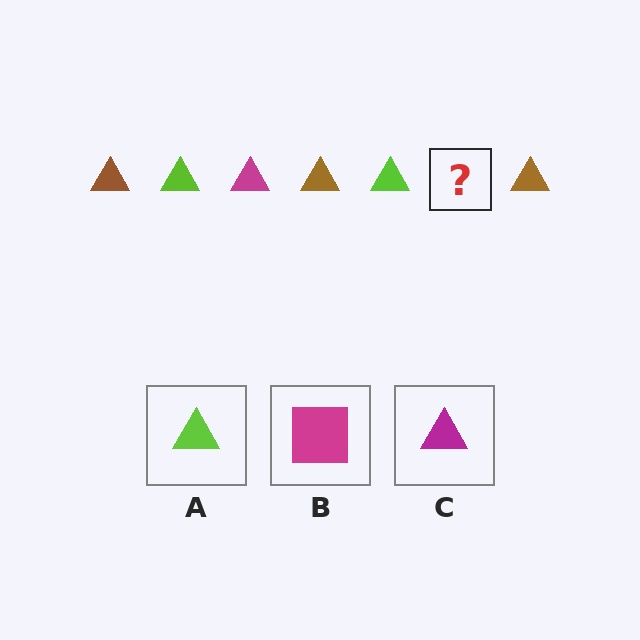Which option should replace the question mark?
Option C.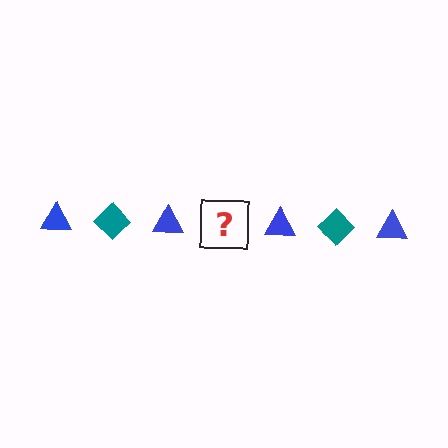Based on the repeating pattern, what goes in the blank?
The blank should be a teal diamond.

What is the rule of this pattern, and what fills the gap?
The rule is that the pattern alternates between blue triangle and teal diamond. The gap should be filled with a teal diamond.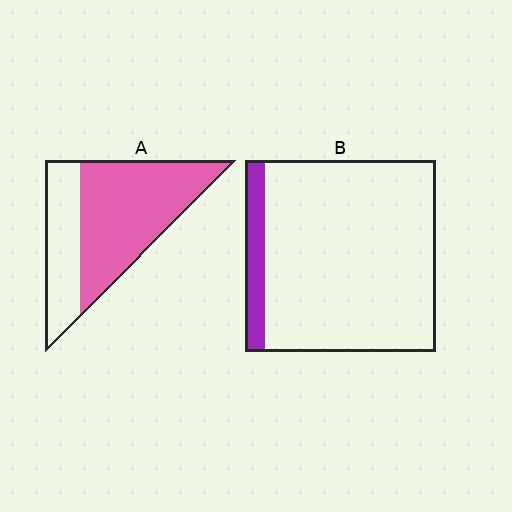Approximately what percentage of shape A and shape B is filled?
A is approximately 65% and B is approximately 10%.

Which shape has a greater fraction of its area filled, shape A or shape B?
Shape A.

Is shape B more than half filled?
No.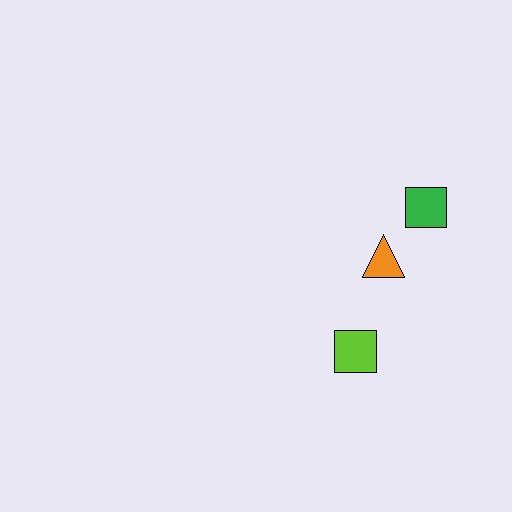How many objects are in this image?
There are 3 objects.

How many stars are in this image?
There are no stars.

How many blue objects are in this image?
There are no blue objects.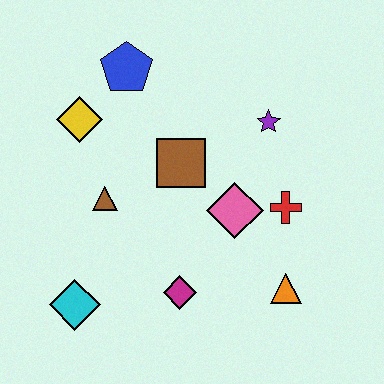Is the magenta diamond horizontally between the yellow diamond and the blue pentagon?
No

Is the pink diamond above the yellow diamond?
No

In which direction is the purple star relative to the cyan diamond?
The purple star is to the right of the cyan diamond.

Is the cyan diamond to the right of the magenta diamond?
No